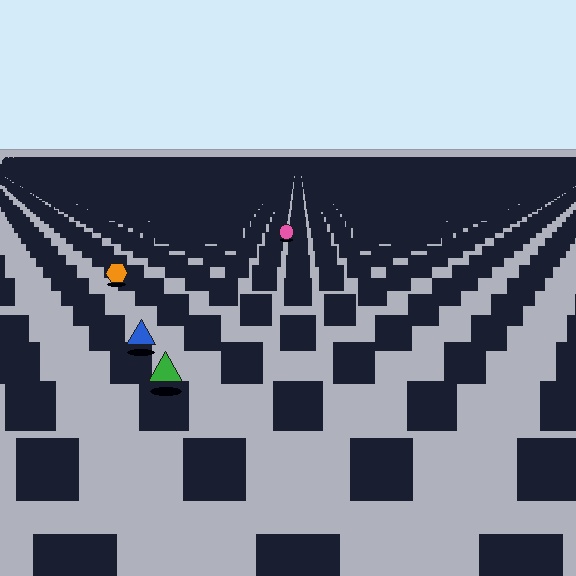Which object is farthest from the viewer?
The pink circle is farthest from the viewer. It appears smaller and the ground texture around it is denser.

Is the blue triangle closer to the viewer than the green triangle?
No. The green triangle is closer — you can tell from the texture gradient: the ground texture is coarser near it.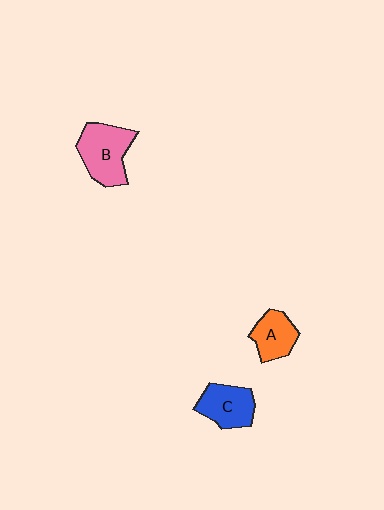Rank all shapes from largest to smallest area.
From largest to smallest: B (pink), C (blue), A (orange).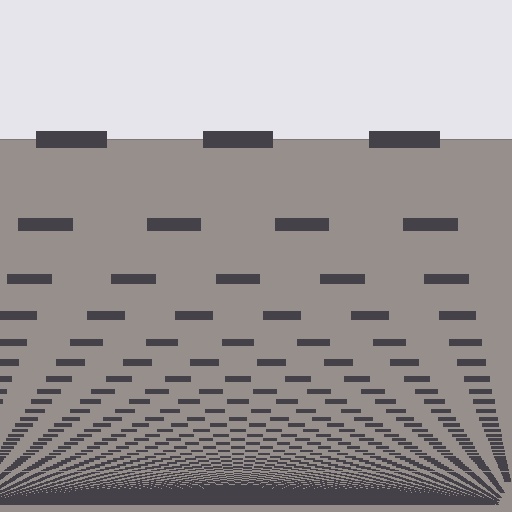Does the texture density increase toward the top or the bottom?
Density increases toward the bottom.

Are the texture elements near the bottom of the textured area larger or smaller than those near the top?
Smaller. The gradient is inverted — elements near the bottom are smaller and denser.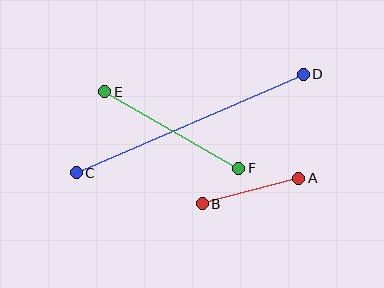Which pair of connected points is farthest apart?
Points C and D are farthest apart.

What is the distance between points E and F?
The distance is approximately 154 pixels.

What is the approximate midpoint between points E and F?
The midpoint is at approximately (172, 130) pixels.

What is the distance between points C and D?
The distance is approximately 248 pixels.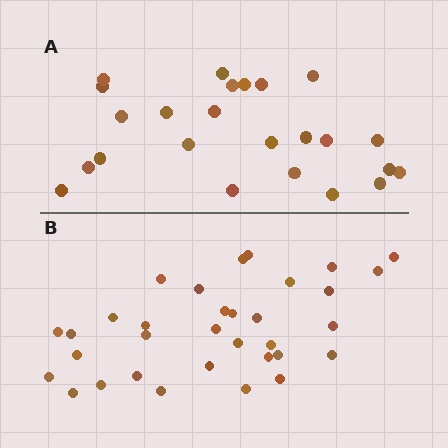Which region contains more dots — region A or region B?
Region B (the bottom region) has more dots.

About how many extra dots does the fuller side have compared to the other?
Region B has roughly 8 or so more dots than region A.